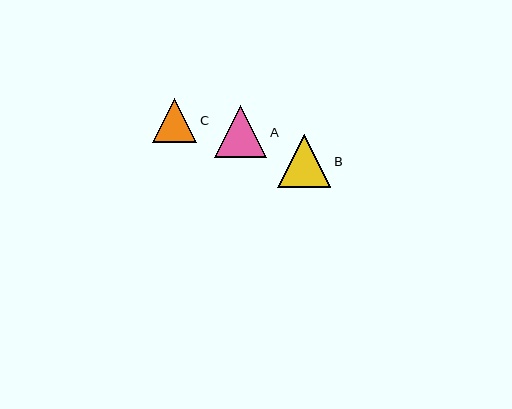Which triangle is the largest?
Triangle B is the largest with a size of approximately 53 pixels.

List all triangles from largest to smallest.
From largest to smallest: B, A, C.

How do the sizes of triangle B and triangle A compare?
Triangle B and triangle A are approximately the same size.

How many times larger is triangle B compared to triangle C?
Triangle B is approximately 1.2 times the size of triangle C.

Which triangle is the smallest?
Triangle C is the smallest with a size of approximately 44 pixels.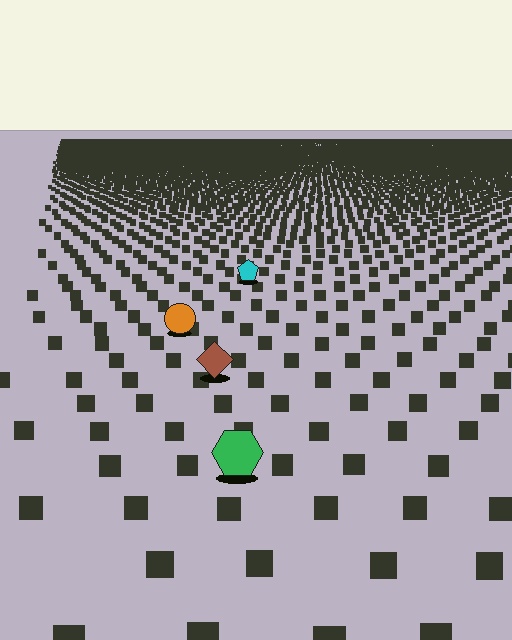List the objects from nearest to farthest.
From nearest to farthest: the green hexagon, the brown diamond, the orange circle, the cyan pentagon.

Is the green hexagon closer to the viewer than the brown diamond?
Yes. The green hexagon is closer — you can tell from the texture gradient: the ground texture is coarser near it.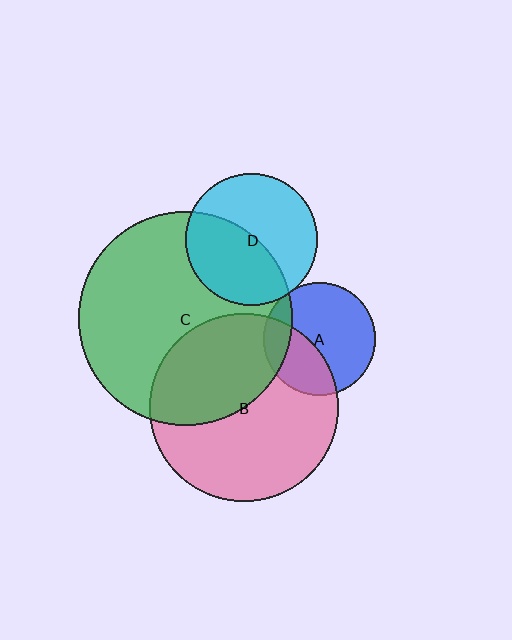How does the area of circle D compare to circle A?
Approximately 1.4 times.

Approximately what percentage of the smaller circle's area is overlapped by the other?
Approximately 15%.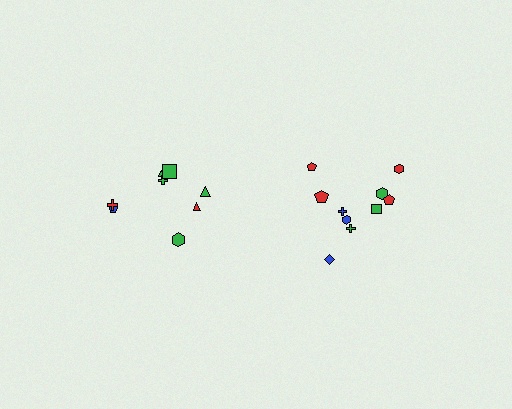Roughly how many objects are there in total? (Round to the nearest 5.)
Roughly 20 objects in total.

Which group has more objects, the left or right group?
The right group.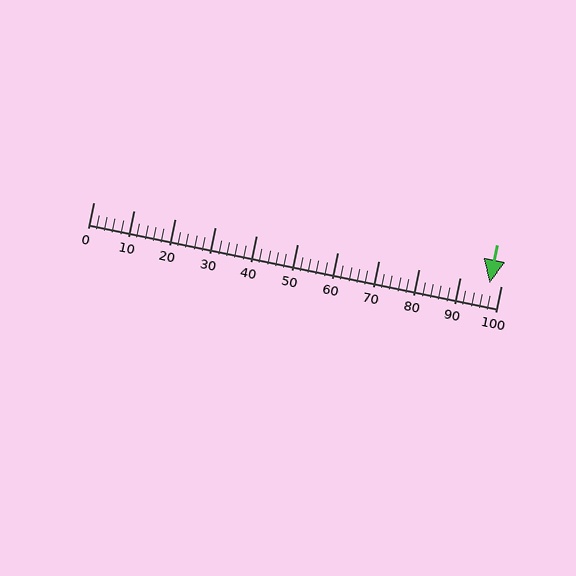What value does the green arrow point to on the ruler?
The green arrow points to approximately 97.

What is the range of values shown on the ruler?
The ruler shows values from 0 to 100.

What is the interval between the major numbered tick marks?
The major tick marks are spaced 10 units apart.